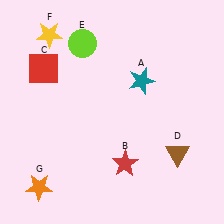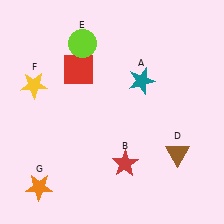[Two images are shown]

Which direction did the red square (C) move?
The red square (C) moved right.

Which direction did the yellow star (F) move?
The yellow star (F) moved down.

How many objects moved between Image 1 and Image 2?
2 objects moved between the two images.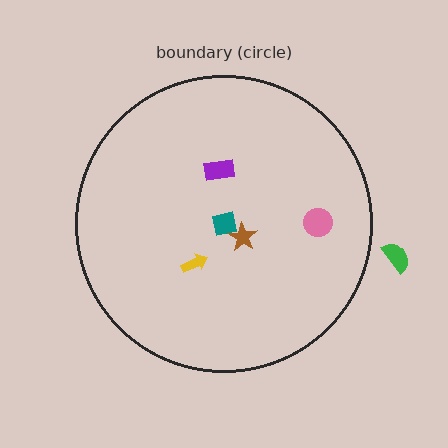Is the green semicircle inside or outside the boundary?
Outside.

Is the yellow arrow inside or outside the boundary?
Inside.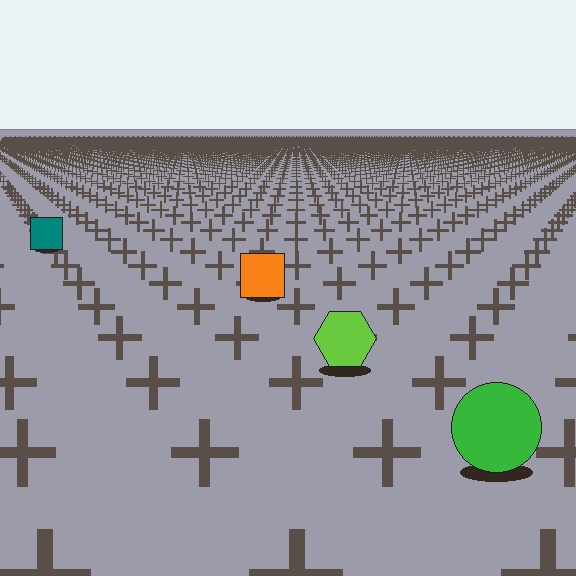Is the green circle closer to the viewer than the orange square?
Yes. The green circle is closer — you can tell from the texture gradient: the ground texture is coarser near it.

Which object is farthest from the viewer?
The teal square is farthest from the viewer. It appears smaller and the ground texture around it is denser.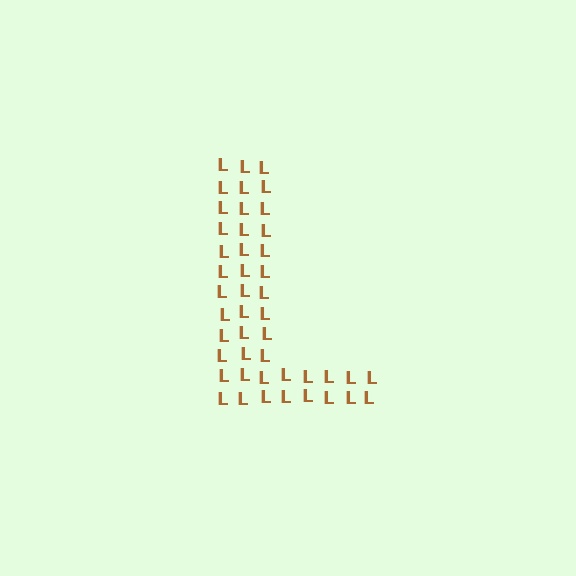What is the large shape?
The large shape is the letter L.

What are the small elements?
The small elements are letter L's.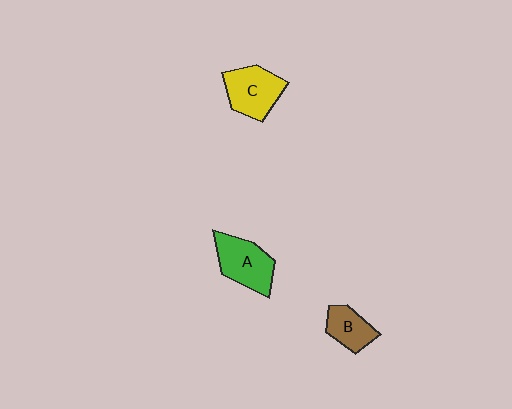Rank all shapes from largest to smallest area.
From largest to smallest: A (green), C (yellow), B (brown).